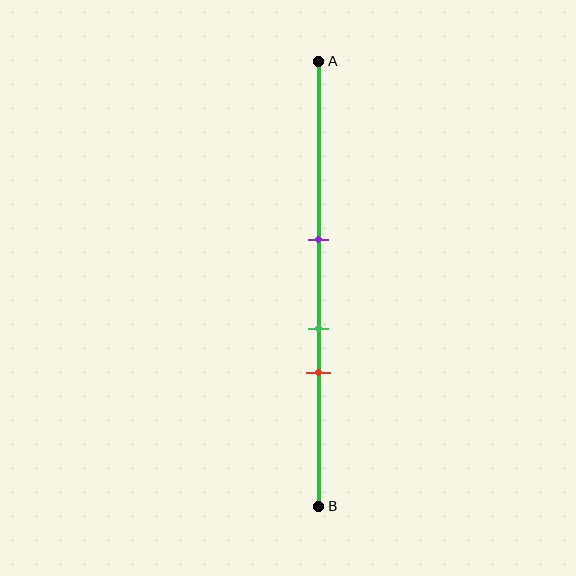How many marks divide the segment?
There are 3 marks dividing the segment.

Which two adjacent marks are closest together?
The green and red marks are the closest adjacent pair.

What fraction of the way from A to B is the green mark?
The green mark is approximately 60% (0.6) of the way from A to B.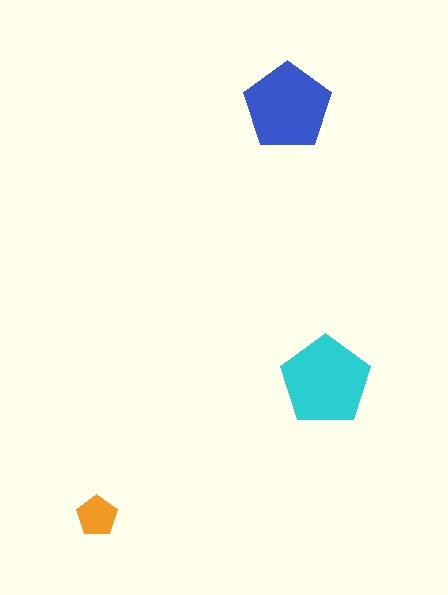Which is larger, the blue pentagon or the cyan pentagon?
The cyan one.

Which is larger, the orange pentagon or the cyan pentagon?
The cyan one.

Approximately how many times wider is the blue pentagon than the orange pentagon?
About 2 times wider.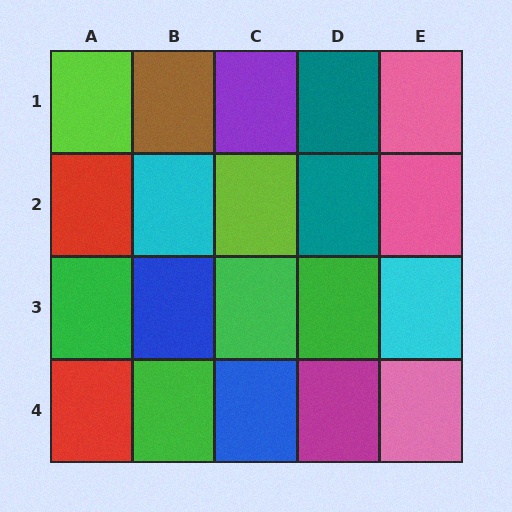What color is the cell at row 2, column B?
Cyan.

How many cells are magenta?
1 cell is magenta.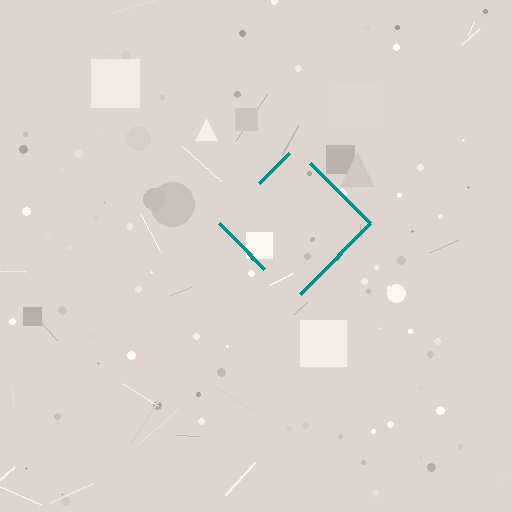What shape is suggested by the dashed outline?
The dashed outline suggests a diamond.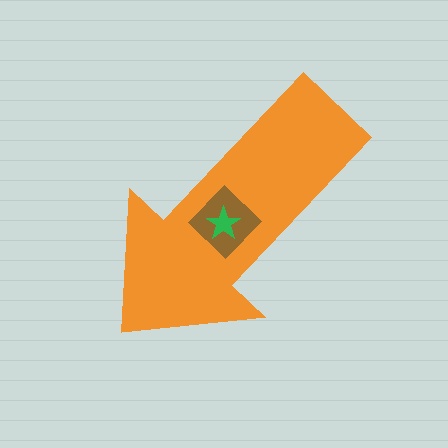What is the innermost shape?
The green star.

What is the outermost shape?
The orange arrow.